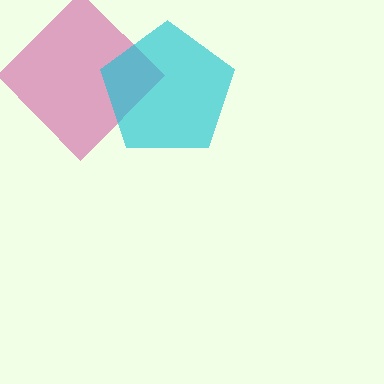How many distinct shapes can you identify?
There are 2 distinct shapes: a magenta diamond, a cyan pentagon.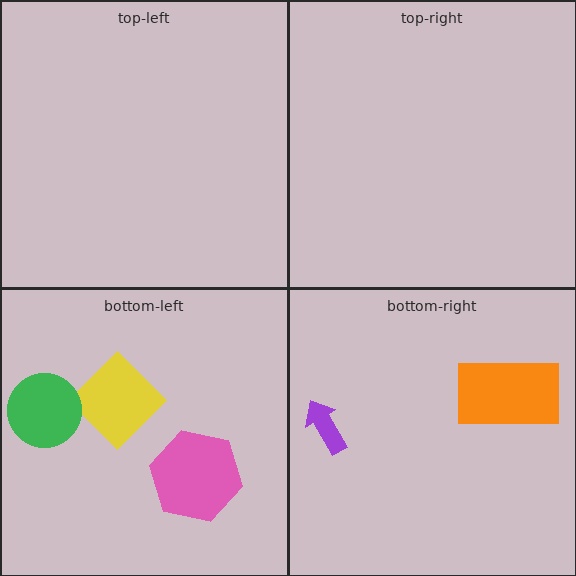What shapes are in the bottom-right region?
The orange rectangle, the purple arrow.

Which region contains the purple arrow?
The bottom-right region.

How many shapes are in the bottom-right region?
2.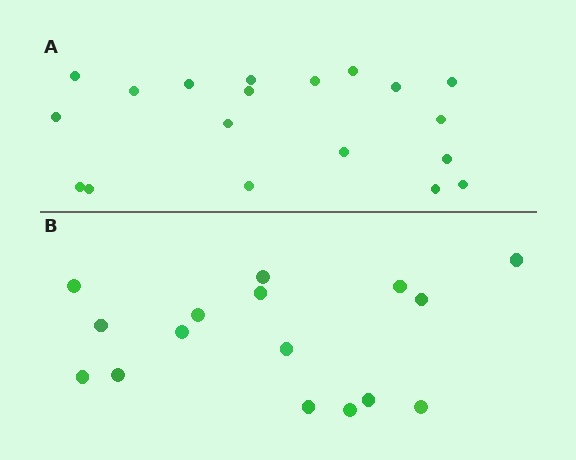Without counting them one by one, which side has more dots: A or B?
Region A (the top region) has more dots.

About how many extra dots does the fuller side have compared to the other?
Region A has just a few more — roughly 2 or 3 more dots than region B.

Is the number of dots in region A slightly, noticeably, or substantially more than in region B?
Region A has only slightly more — the two regions are fairly close. The ratio is roughly 1.2 to 1.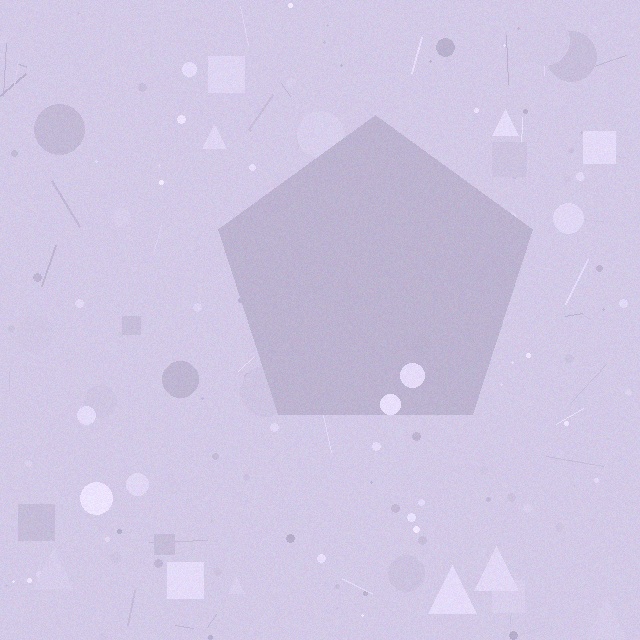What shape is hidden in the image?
A pentagon is hidden in the image.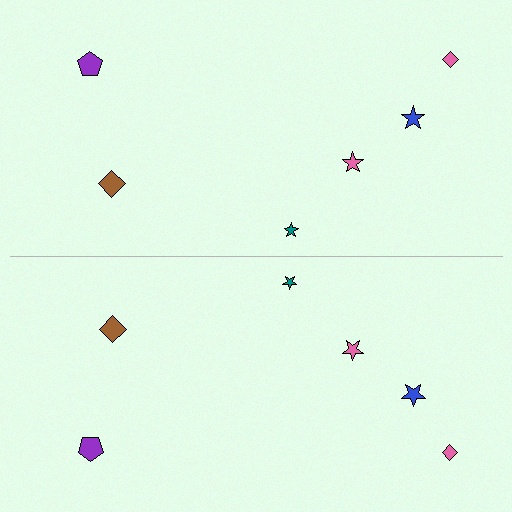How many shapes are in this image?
There are 12 shapes in this image.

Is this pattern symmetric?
Yes, this pattern has bilateral (reflection) symmetry.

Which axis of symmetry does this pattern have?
The pattern has a horizontal axis of symmetry running through the center of the image.